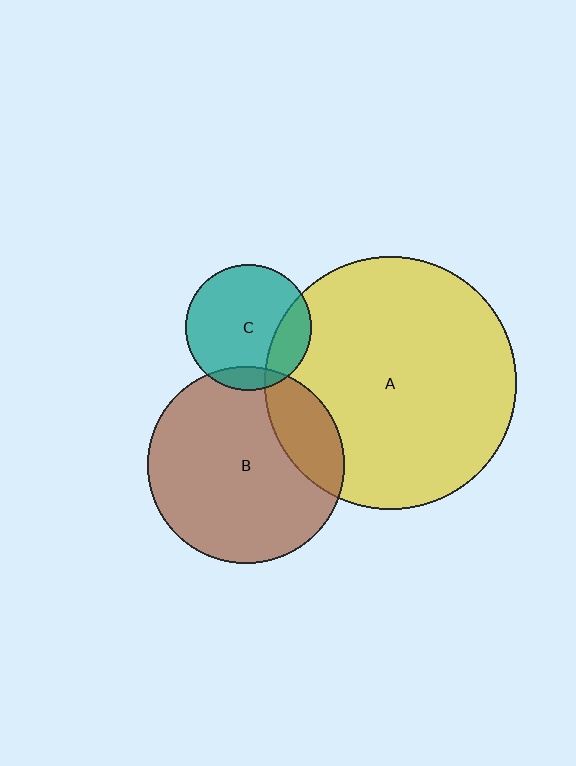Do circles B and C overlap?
Yes.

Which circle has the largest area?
Circle A (yellow).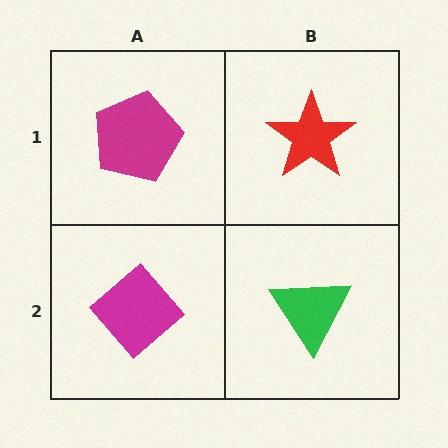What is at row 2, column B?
A green triangle.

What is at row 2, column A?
A magenta diamond.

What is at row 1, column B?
A red star.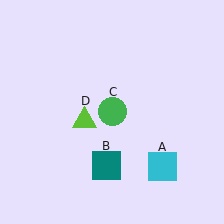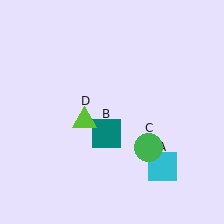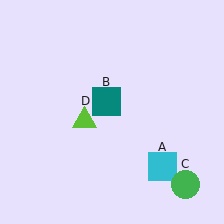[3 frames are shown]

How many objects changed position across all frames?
2 objects changed position: teal square (object B), green circle (object C).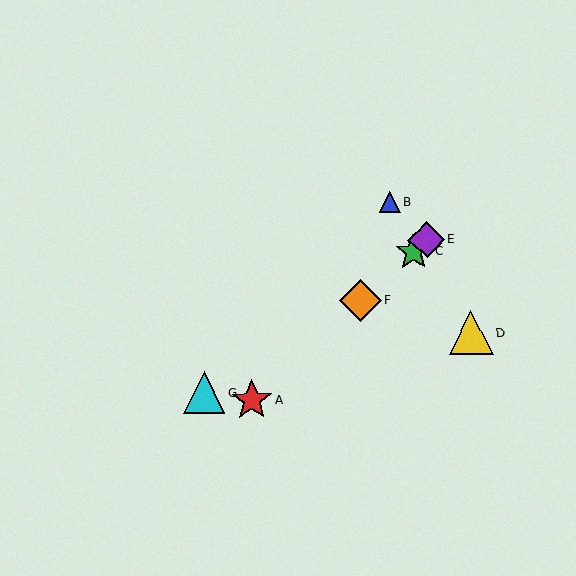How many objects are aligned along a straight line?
4 objects (A, C, E, F) are aligned along a straight line.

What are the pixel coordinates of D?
Object D is at (471, 332).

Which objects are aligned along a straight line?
Objects A, C, E, F are aligned along a straight line.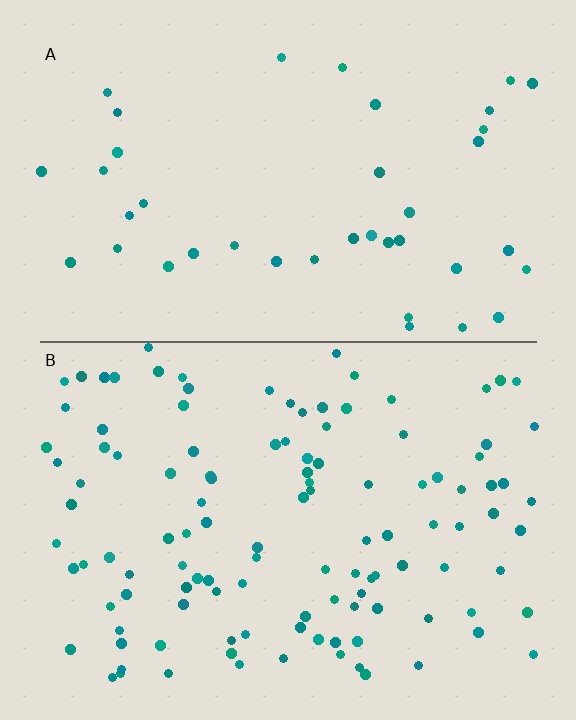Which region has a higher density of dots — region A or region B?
B (the bottom).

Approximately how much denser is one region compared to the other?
Approximately 2.9× — region B over region A.